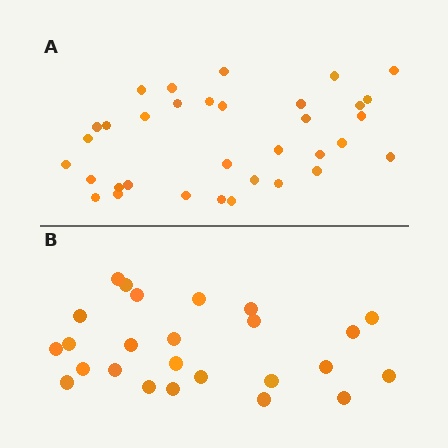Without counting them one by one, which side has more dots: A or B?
Region A (the top region) has more dots.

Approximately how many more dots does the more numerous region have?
Region A has roughly 8 or so more dots than region B.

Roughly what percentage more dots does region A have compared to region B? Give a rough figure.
About 35% more.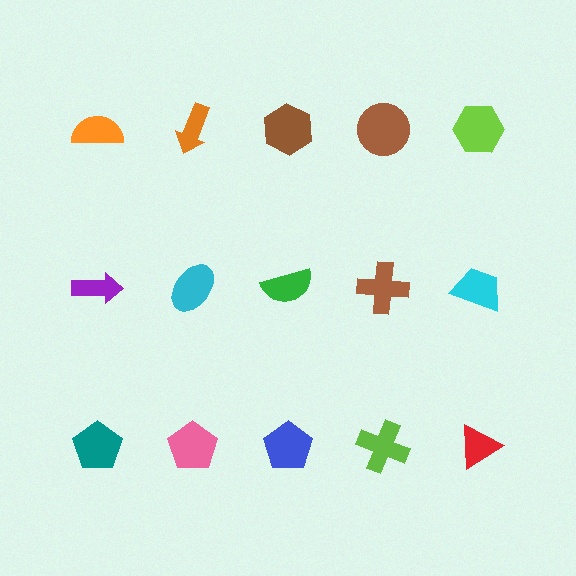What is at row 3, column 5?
A red triangle.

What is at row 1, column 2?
An orange arrow.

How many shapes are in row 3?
5 shapes.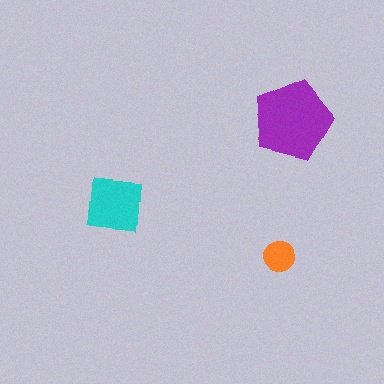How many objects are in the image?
There are 3 objects in the image.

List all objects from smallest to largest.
The orange circle, the cyan square, the purple pentagon.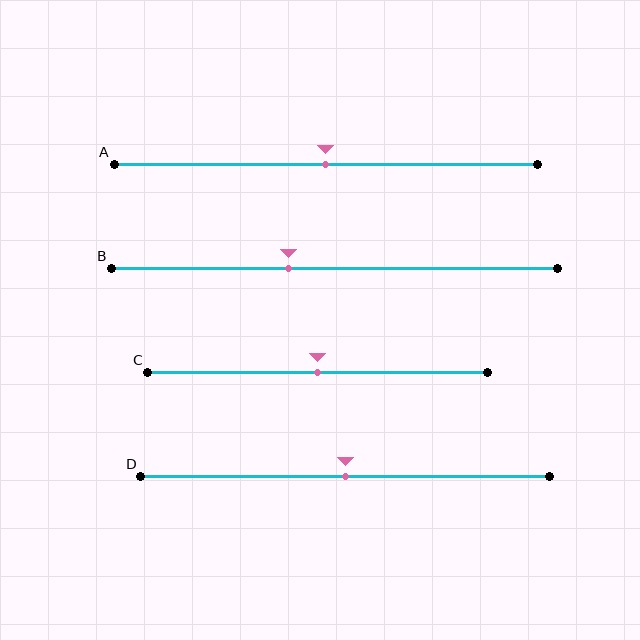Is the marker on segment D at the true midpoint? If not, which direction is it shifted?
Yes, the marker on segment D is at the true midpoint.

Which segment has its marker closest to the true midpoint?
Segment A has its marker closest to the true midpoint.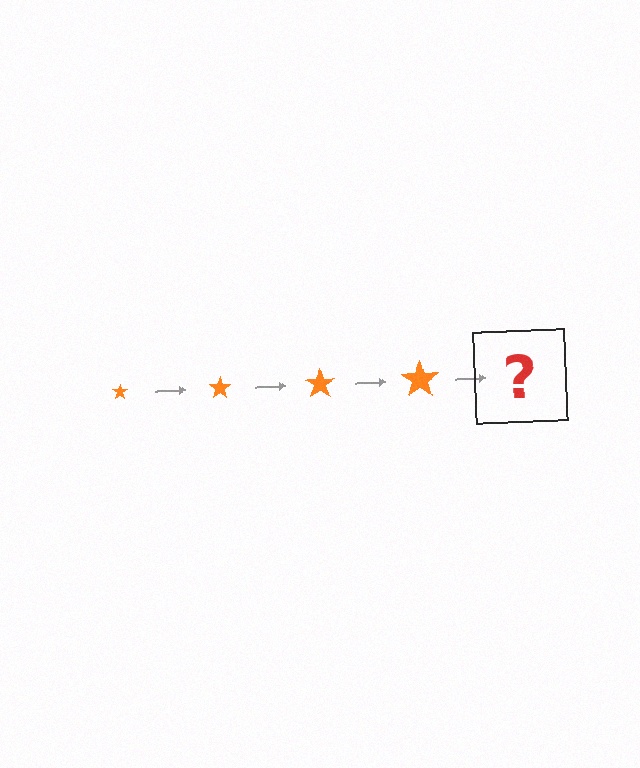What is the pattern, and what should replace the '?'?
The pattern is that the star gets progressively larger each step. The '?' should be an orange star, larger than the previous one.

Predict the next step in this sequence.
The next step is an orange star, larger than the previous one.